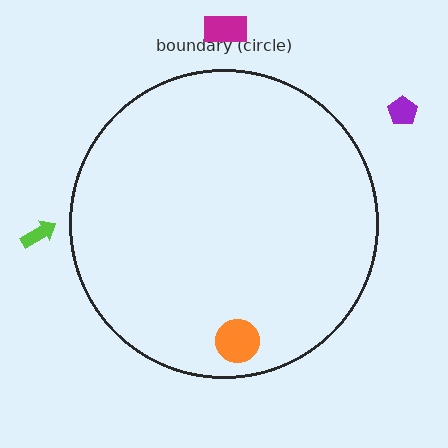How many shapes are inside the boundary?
1 inside, 3 outside.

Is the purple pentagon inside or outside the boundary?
Outside.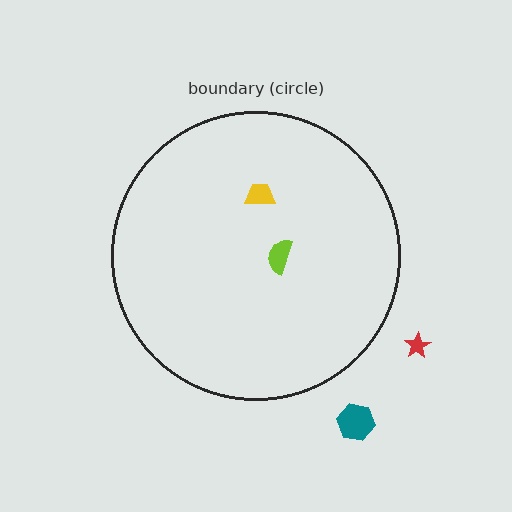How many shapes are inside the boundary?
2 inside, 2 outside.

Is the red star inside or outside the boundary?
Outside.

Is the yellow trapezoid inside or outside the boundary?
Inside.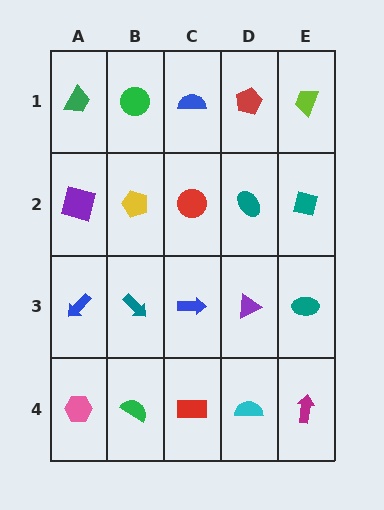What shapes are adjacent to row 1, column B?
A yellow pentagon (row 2, column B), a green trapezoid (row 1, column A), a blue semicircle (row 1, column C).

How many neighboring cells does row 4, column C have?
3.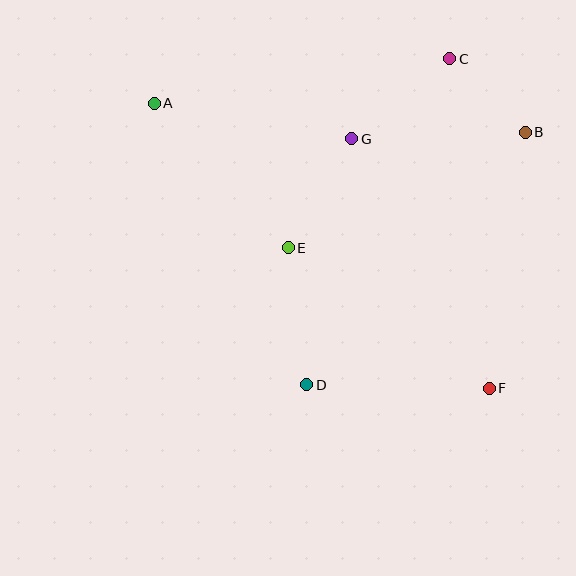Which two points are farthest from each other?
Points A and F are farthest from each other.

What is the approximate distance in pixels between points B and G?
The distance between B and G is approximately 174 pixels.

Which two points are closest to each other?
Points B and C are closest to each other.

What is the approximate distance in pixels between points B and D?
The distance between B and D is approximately 334 pixels.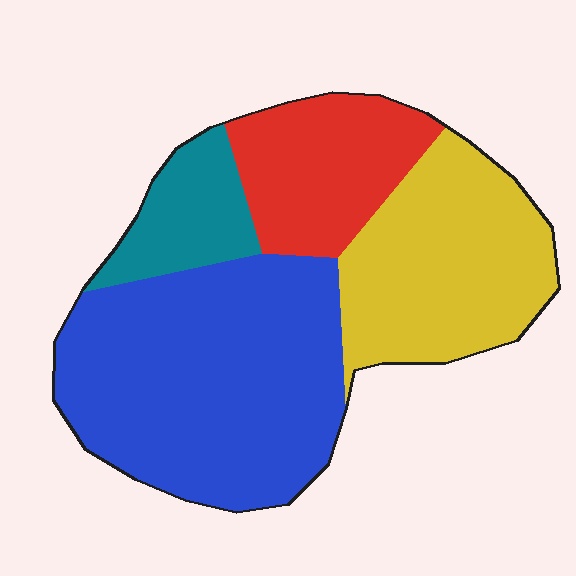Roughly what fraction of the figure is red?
Red takes up about one sixth (1/6) of the figure.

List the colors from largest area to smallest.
From largest to smallest: blue, yellow, red, teal.